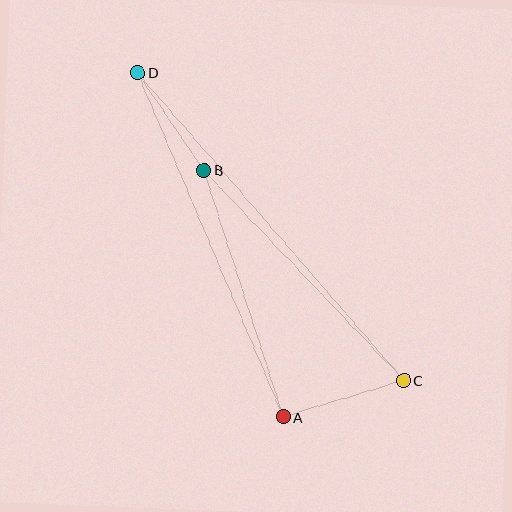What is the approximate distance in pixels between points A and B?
The distance between A and B is approximately 259 pixels.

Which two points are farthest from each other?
Points C and D are farthest from each other.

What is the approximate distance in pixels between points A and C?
The distance between A and C is approximately 126 pixels.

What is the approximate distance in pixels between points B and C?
The distance between B and C is approximately 290 pixels.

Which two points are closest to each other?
Points B and D are closest to each other.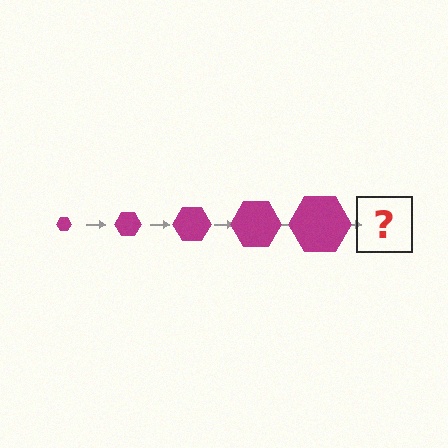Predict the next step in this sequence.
The next step is a magenta hexagon, larger than the previous one.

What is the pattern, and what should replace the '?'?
The pattern is that the hexagon gets progressively larger each step. The '?' should be a magenta hexagon, larger than the previous one.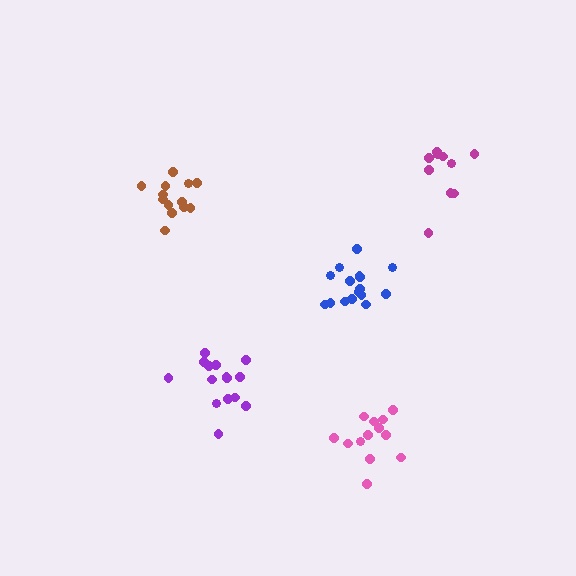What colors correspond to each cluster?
The clusters are colored: magenta, pink, purple, blue, brown.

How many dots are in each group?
Group 1: 10 dots, Group 2: 13 dots, Group 3: 15 dots, Group 4: 16 dots, Group 5: 13 dots (67 total).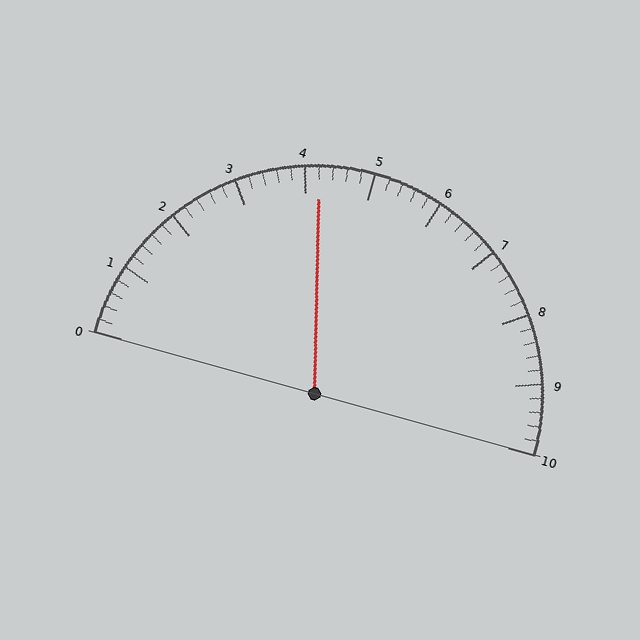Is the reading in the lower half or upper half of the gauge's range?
The reading is in the lower half of the range (0 to 10).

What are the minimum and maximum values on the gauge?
The gauge ranges from 0 to 10.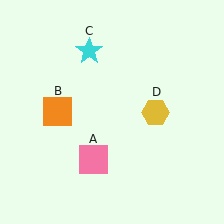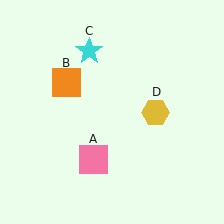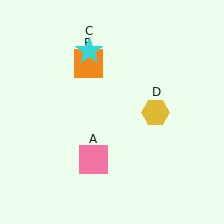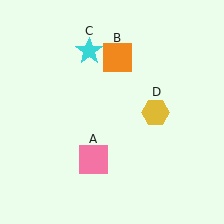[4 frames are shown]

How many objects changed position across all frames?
1 object changed position: orange square (object B).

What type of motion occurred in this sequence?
The orange square (object B) rotated clockwise around the center of the scene.